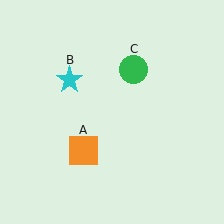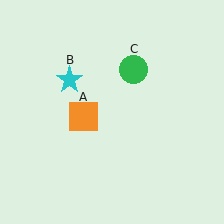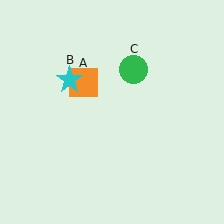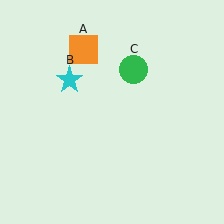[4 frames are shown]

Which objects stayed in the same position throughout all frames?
Cyan star (object B) and green circle (object C) remained stationary.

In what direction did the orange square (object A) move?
The orange square (object A) moved up.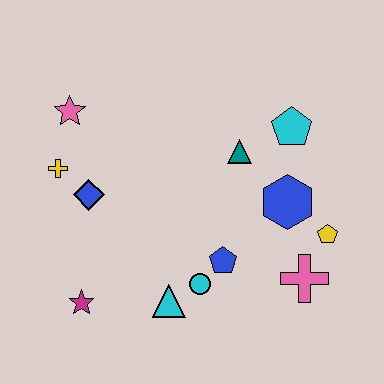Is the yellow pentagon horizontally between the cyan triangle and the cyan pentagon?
No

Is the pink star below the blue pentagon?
No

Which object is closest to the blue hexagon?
The yellow pentagon is closest to the blue hexagon.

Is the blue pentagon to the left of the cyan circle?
No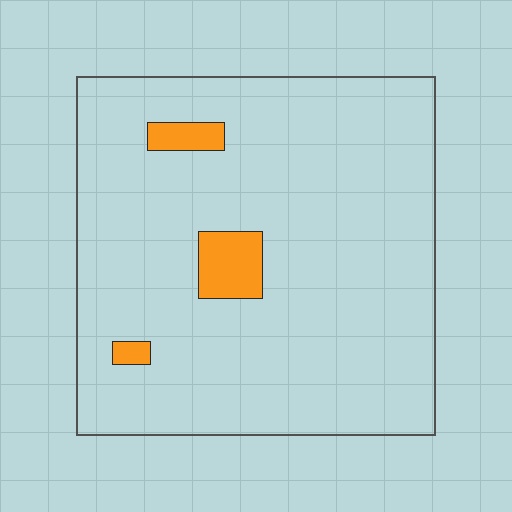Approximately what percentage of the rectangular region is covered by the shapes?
Approximately 5%.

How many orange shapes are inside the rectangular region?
3.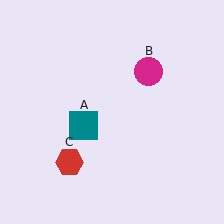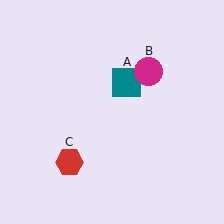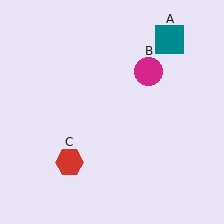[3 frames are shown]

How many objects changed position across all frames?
1 object changed position: teal square (object A).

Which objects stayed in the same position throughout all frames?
Magenta circle (object B) and red hexagon (object C) remained stationary.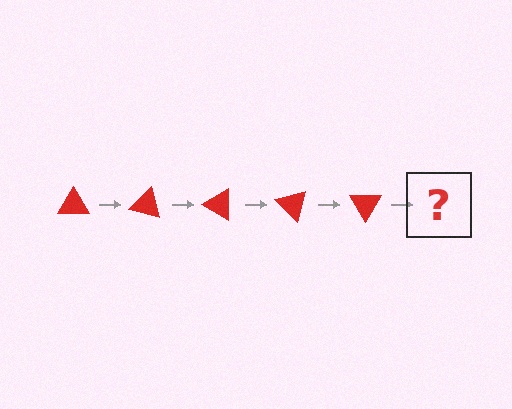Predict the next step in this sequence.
The next step is a red triangle rotated 75 degrees.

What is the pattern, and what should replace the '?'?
The pattern is that the triangle rotates 15 degrees each step. The '?' should be a red triangle rotated 75 degrees.